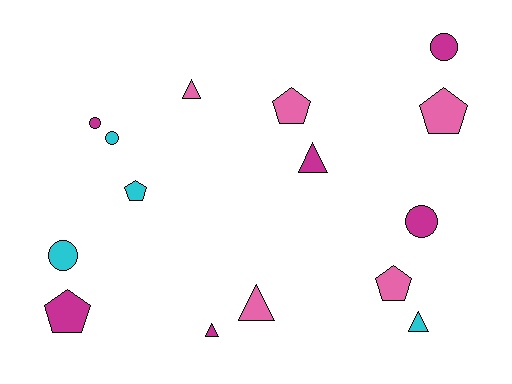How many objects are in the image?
There are 15 objects.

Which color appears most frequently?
Magenta, with 6 objects.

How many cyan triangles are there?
There is 1 cyan triangle.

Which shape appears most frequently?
Circle, with 5 objects.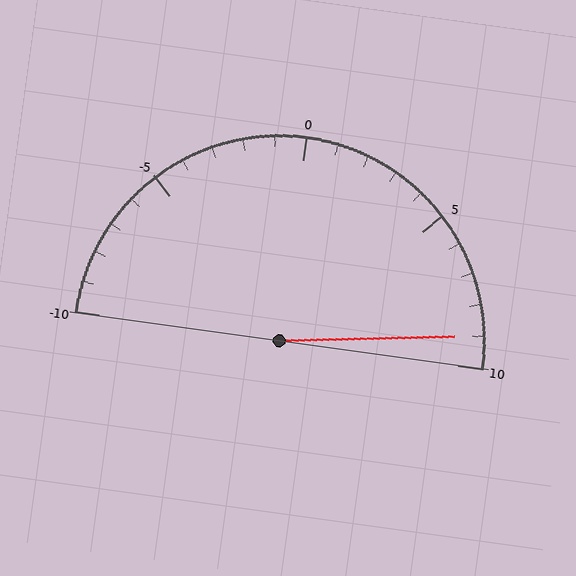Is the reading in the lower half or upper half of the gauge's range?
The reading is in the upper half of the range (-10 to 10).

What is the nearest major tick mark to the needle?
The nearest major tick mark is 10.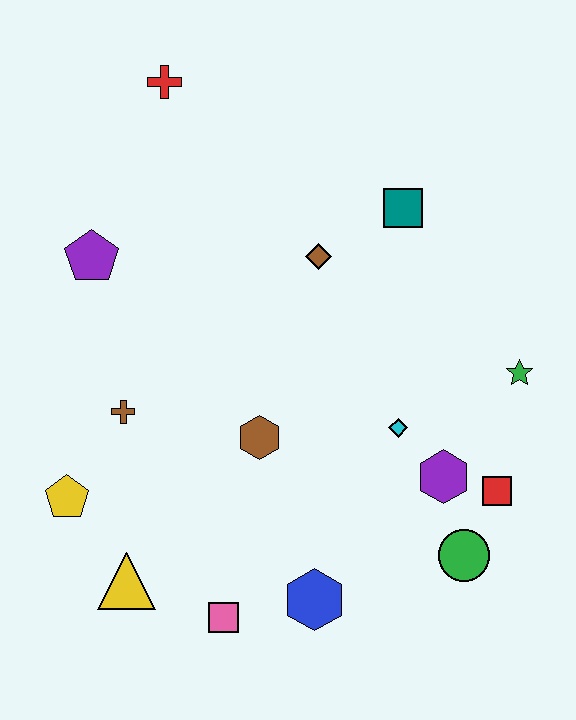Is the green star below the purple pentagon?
Yes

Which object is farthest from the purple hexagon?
The red cross is farthest from the purple hexagon.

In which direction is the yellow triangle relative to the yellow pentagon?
The yellow triangle is below the yellow pentagon.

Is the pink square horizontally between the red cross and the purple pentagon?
No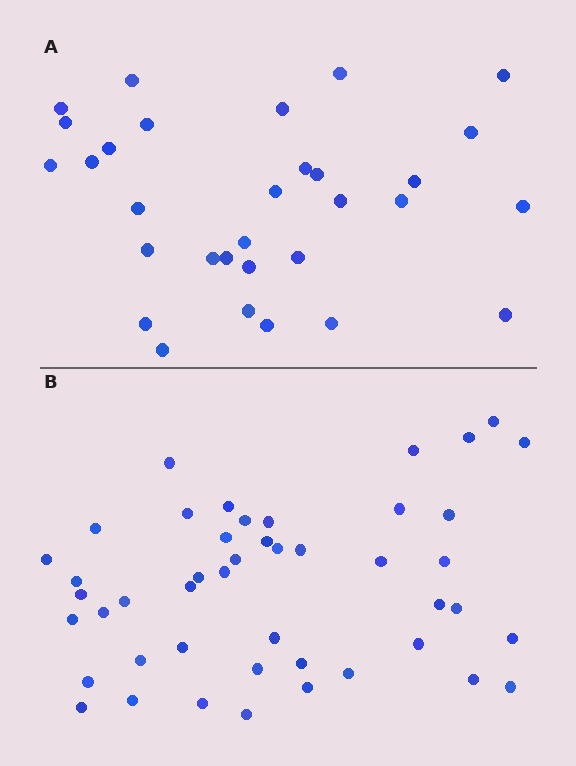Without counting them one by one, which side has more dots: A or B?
Region B (the bottom region) has more dots.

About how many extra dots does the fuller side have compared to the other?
Region B has approximately 15 more dots than region A.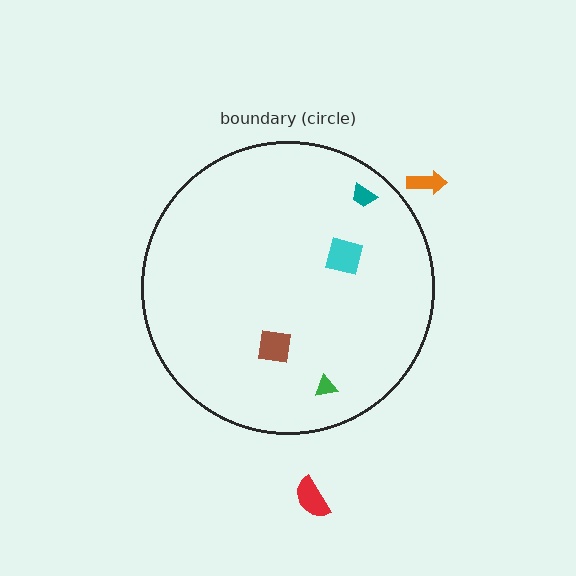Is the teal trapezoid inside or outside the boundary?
Inside.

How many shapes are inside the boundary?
4 inside, 2 outside.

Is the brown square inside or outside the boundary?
Inside.